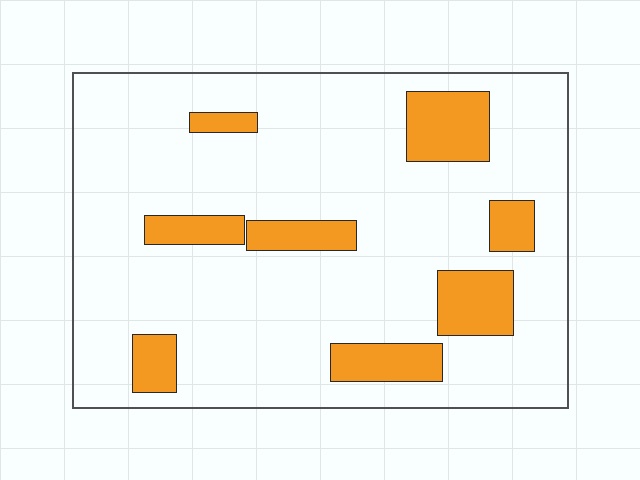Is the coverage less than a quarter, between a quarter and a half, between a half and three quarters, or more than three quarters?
Less than a quarter.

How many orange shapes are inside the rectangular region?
8.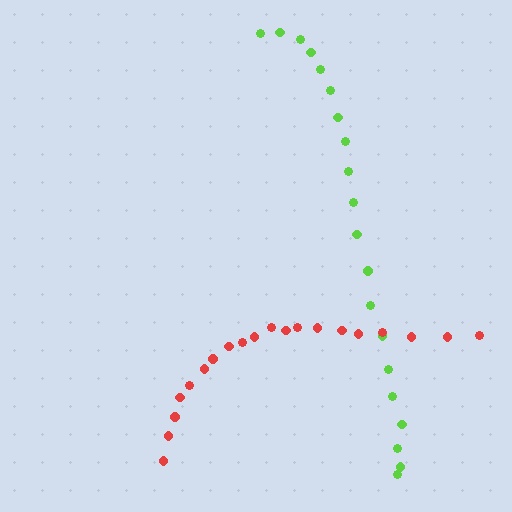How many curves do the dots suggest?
There are 2 distinct paths.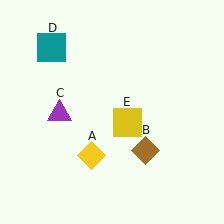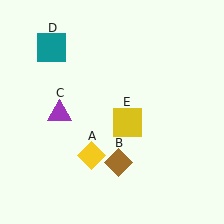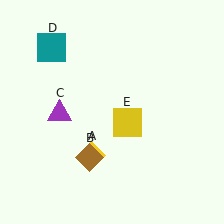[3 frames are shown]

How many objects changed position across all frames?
1 object changed position: brown diamond (object B).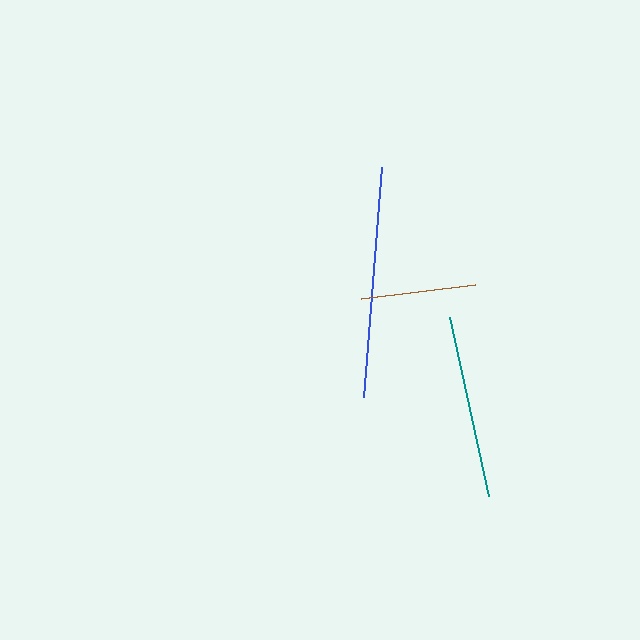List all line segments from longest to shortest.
From longest to shortest: blue, teal, brown.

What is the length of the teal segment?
The teal segment is approximately 182 pixels long.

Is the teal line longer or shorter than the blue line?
The blue line is longer than the teal line.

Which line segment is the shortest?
The brown line is the shortest at approximately 115 pixels.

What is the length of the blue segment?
The blue segment is approximately 230 pixels long.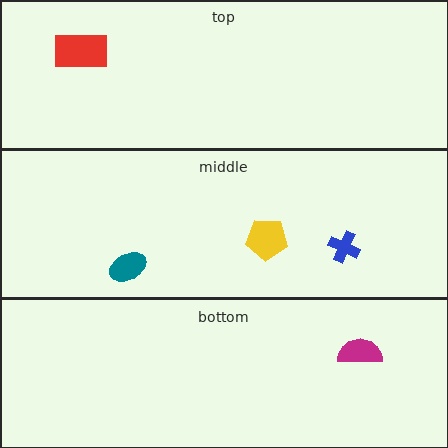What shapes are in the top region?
The red rectangle.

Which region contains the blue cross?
The middle region.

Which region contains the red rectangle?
The top region.